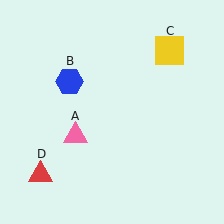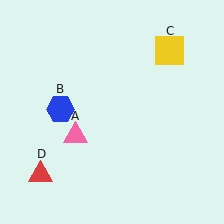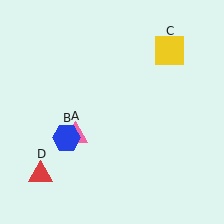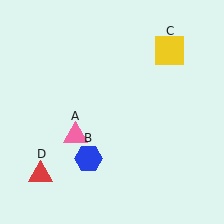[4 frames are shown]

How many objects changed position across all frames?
1 object changed position: blue hexagon (object B).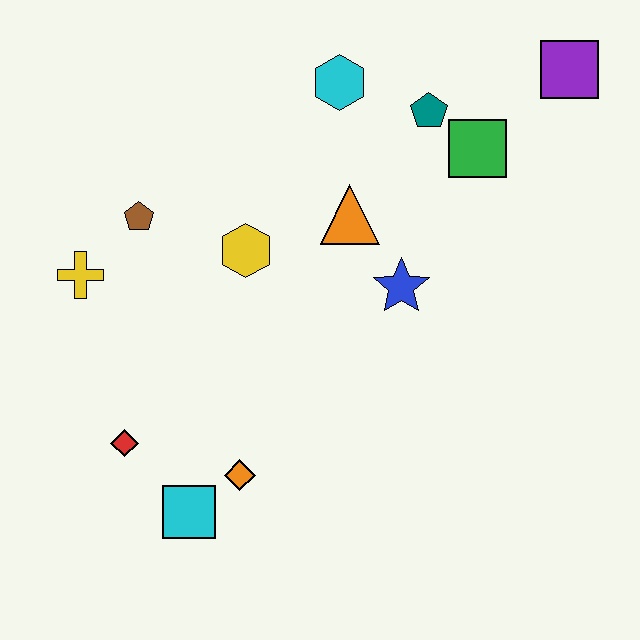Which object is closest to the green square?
The teal pentagon is closest to the green square.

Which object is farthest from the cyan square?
The purple square is farthest from the cyan square.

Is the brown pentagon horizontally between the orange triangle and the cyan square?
No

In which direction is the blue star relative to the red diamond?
The blue star is to the right of the red diamond.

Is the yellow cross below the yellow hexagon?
Yes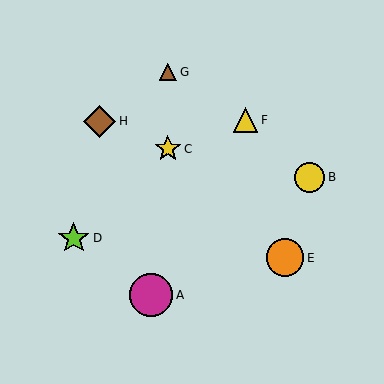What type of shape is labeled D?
Shape D is a lime star.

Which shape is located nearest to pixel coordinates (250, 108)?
The yellow triangle (labeled F) at (246, 120) is nearest to that location.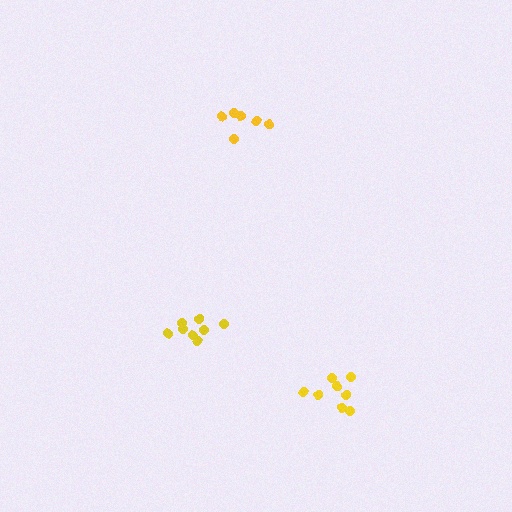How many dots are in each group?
Group 1: 8 dots, Group 2: 6 dots, Group 3: 8 dots (22 total).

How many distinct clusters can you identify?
There are 3 distinct clusters.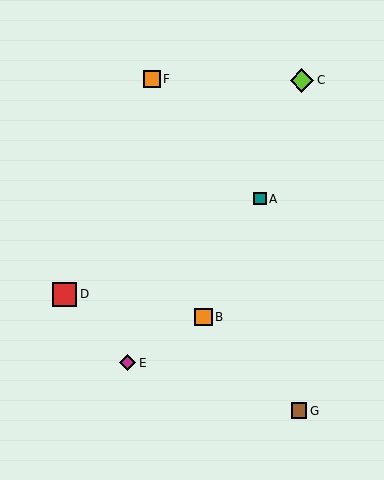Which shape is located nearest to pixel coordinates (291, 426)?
The brown square (labeled G) at (299, 411) is nearest to that location.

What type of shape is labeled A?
Shape A is a teal square.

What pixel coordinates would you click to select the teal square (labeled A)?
Click at (260, 199) to select the teal square A.